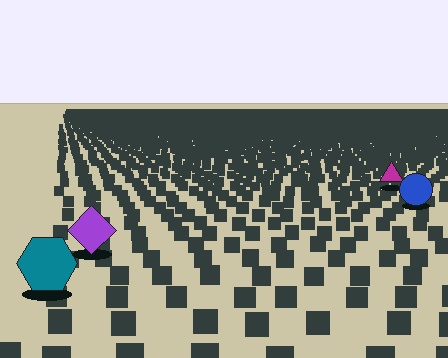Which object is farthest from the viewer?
The magenta triangle is farthest from the viewer. It appears smaller and the ground texture around it is denser.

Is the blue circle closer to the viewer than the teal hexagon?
No. The teal hexagon is closer — you can tell from the texture gradient: the ground texture is coarser near it.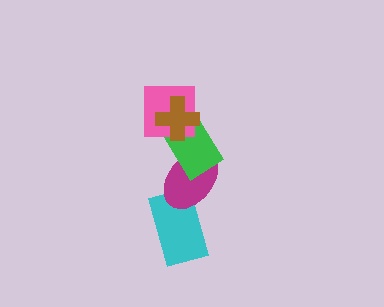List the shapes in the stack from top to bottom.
From top to bottom: the brown cross, the pink square, the green rectangle, the magenta ellipse, the cyan rectangle.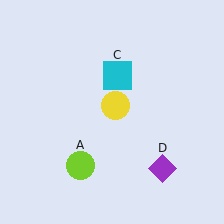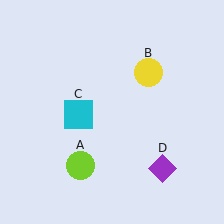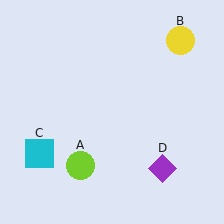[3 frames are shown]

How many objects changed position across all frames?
2 objects changed position: yellow circle (object B), cyan square (object C).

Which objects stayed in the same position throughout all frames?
Lime circle (object A) and purple diamond (object D) remained stationary.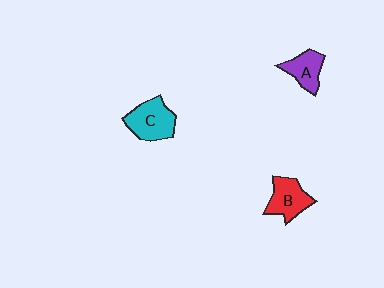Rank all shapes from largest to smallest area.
From largest to smallest: C (cyan), B (red), A (purple).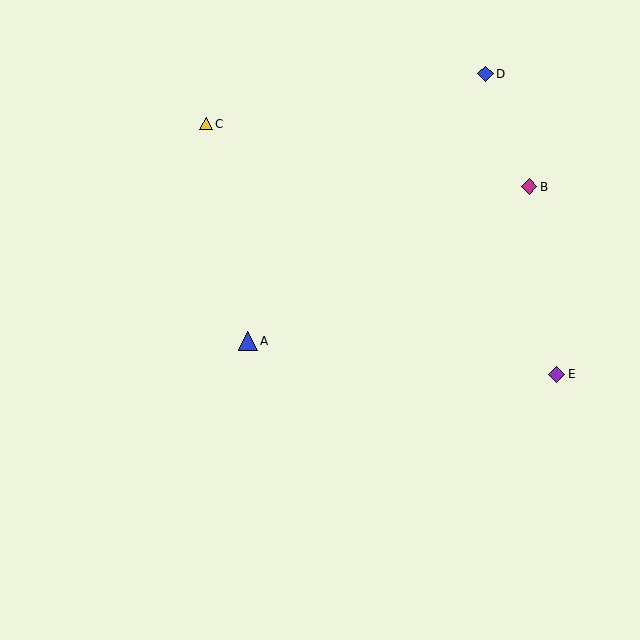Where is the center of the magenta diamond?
The center of the magenta diamond is at (529, 187).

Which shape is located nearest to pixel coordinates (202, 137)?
The yellow triangle (labeled C) at (206, 124) is nearest to that location.